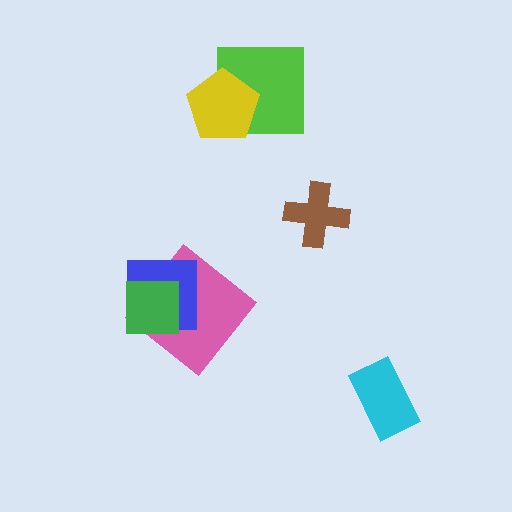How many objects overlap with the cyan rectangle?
0 objects overlap with the cyan rectangle.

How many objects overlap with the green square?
2 objects overlap with the green square.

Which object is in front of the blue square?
The green square is in front of the blue square.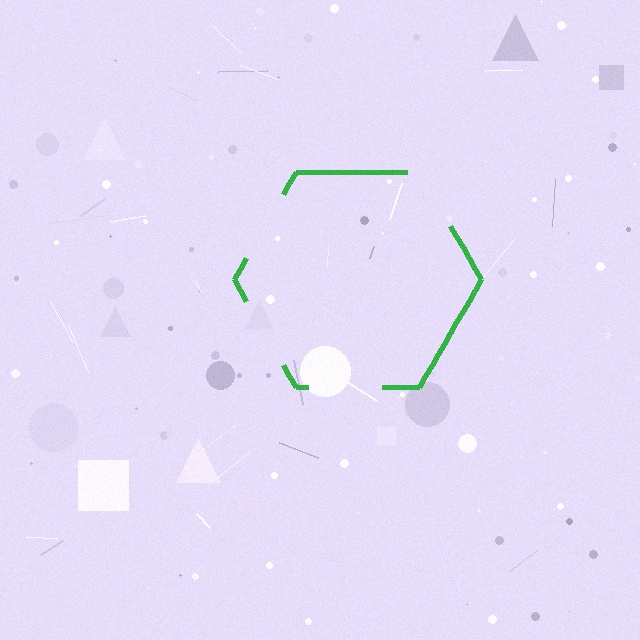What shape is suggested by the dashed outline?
The dashed outline suggests a hexagon.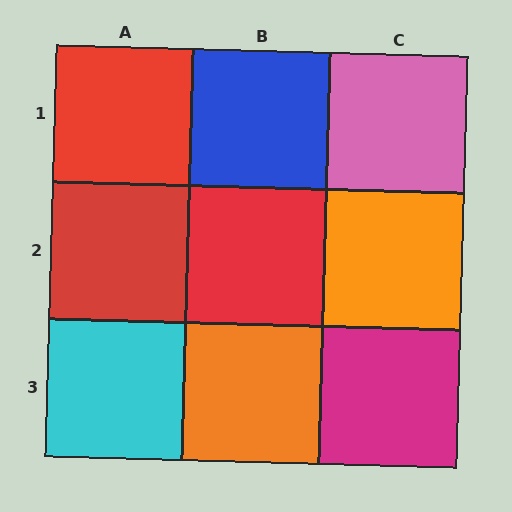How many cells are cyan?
1 cell is cyan.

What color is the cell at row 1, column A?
Red.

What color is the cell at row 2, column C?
Orange.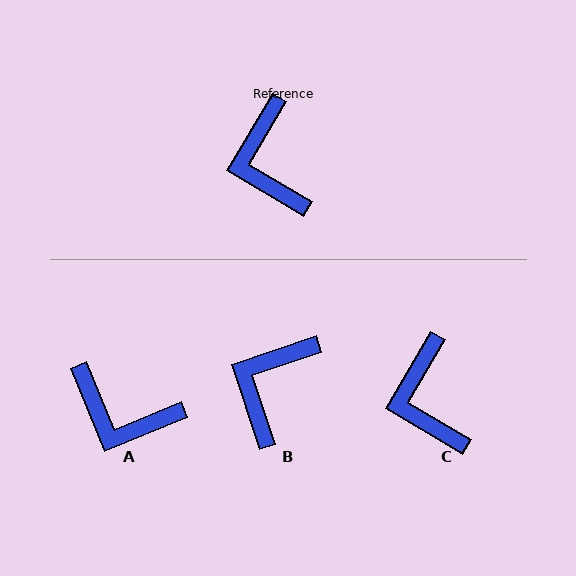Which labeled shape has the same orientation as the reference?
C.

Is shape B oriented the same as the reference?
No, it is off by about 41 degrees.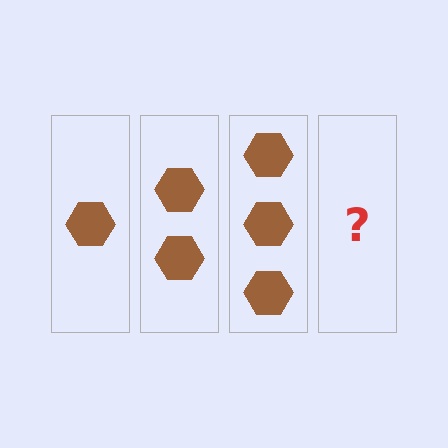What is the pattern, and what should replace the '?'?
The pattern is that each step adds one more hexagon. The '?' should be 4 hexagons.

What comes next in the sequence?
The next element should be 4 hexagons.